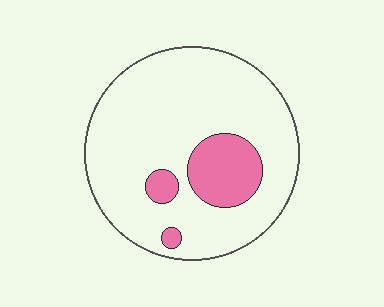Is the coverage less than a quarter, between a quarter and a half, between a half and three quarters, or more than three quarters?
Less than a quarter.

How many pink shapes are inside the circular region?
3.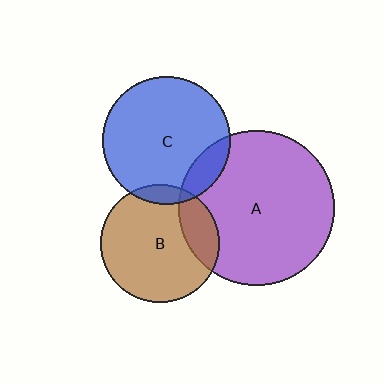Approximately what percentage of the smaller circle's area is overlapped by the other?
Approximately 20%.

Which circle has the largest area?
Circle A (purple).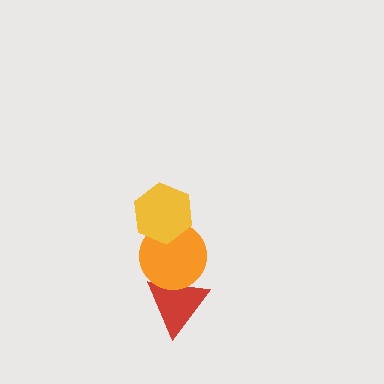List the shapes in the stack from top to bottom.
From top to bottom: the yellow hexagon, the orange circle, the red triangle.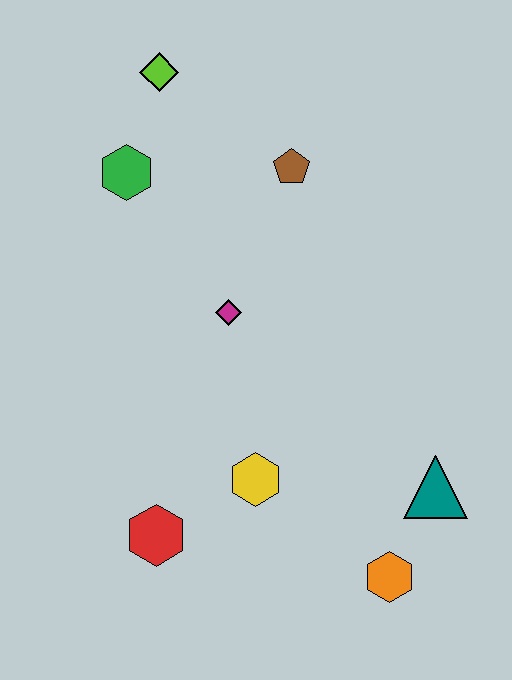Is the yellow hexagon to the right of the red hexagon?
Yes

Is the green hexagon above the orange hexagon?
Yes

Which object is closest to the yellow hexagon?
The red hexagon is closest to the yellow hexagon.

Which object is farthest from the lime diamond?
The orange hexagon is farthest from the lime diamond.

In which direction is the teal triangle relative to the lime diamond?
The teal triangle is below the lime diamond.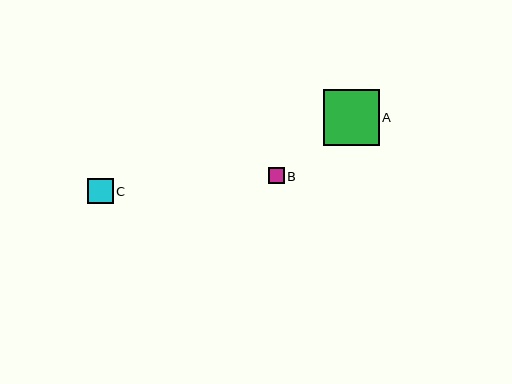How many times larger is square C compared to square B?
Square C is approximately 1.6 times the size of square B.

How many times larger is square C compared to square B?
Square C is approximately 1.6 times the size of square B.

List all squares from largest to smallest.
From largest to smallest: A, C, B.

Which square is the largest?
Square A is the largest with a size of approximately 55 pixels.